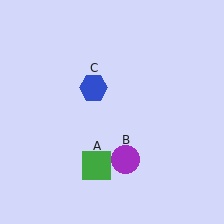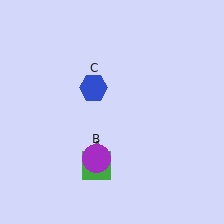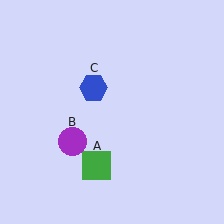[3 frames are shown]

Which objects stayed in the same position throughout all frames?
Green square (object A) and blue hexagon (object C) remained stationary.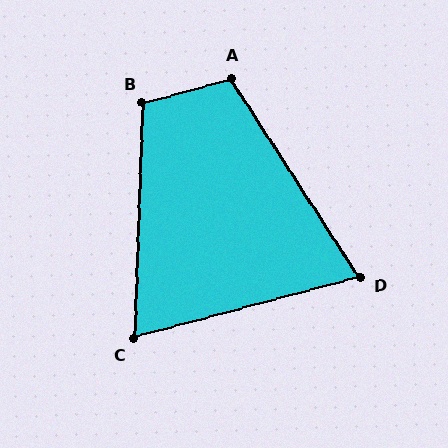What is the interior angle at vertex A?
Approximately 107 degrees (obtuse).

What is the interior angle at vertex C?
Approximately 73 degrees (acute).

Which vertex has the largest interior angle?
B, at approximately 108 degrees.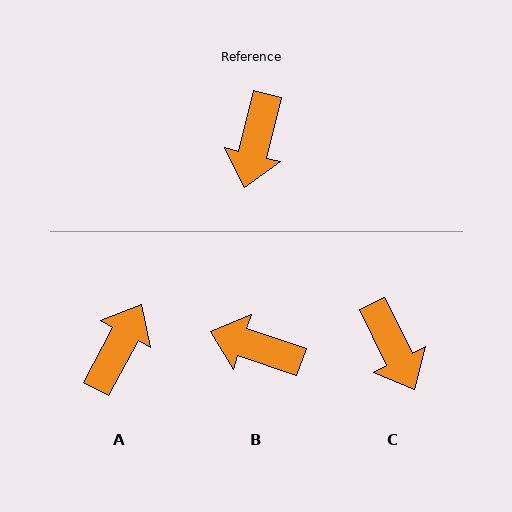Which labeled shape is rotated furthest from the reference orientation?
A, about 166 degrees away.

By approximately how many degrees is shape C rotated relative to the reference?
Approximately 40 degrees counter-clockwise.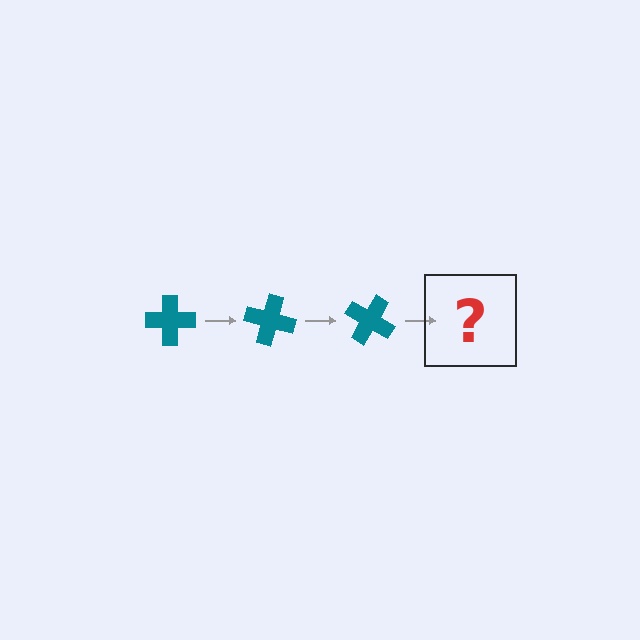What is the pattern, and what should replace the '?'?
The pattern is that the cross rotates 15 degrees each step. The '?' should be a teal cross rotated 45 degrees.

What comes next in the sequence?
The next element should be a teal cross rotated 45 degrees.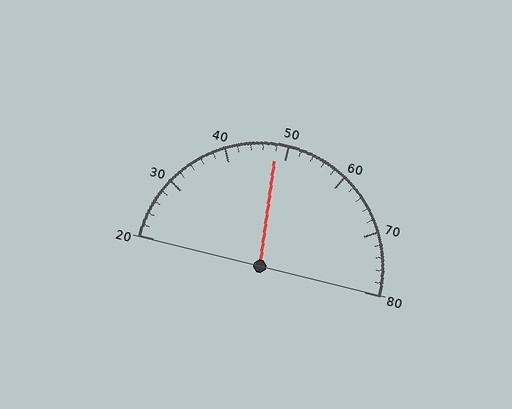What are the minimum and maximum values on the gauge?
The gauge ranges from 20 to 80.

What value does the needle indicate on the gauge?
The needle indicates approximately 48.